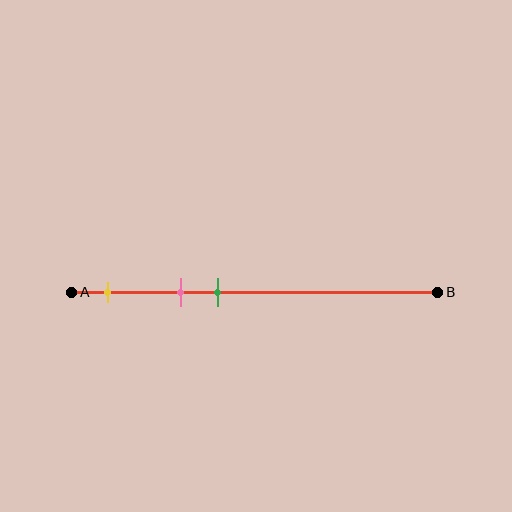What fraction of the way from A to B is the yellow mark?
The yellow mark is approximately 10% (0.1) of the way from A to B.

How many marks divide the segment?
There are 3 marks dividing the segment.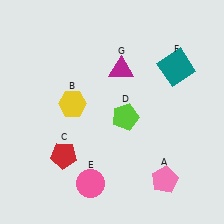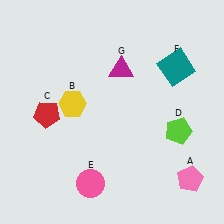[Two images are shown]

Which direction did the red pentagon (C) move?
The red pentagon (C) moved up.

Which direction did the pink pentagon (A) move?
The pink pentagon (A) moved right.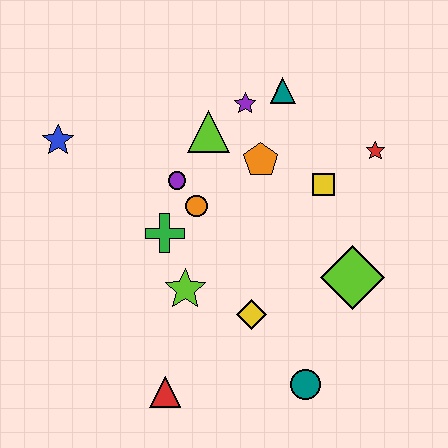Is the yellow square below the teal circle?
No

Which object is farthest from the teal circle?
The blue star is farthest from the teal circle.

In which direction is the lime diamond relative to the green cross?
The lime diamond is to the right of the green cross.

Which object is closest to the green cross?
The orange circle is closest to the green cross.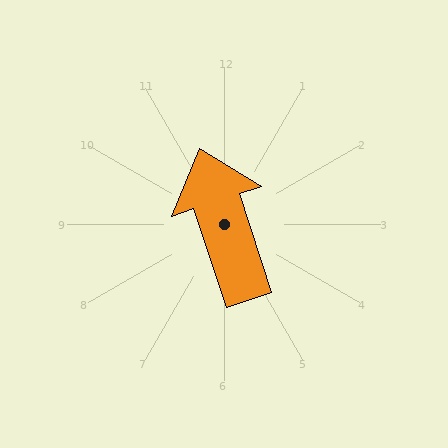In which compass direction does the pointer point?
North.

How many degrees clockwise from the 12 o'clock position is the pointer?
Approximately 342 degrees.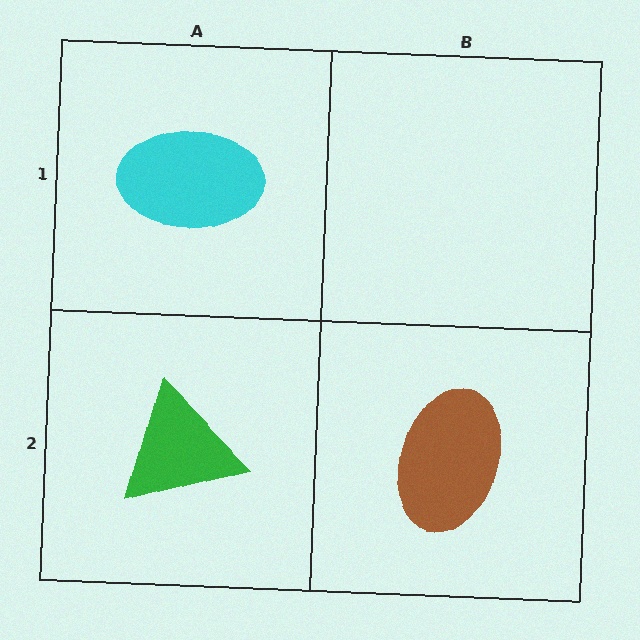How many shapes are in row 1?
1 shape.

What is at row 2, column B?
A brown ellipse.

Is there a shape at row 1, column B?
No, that cell is empty.